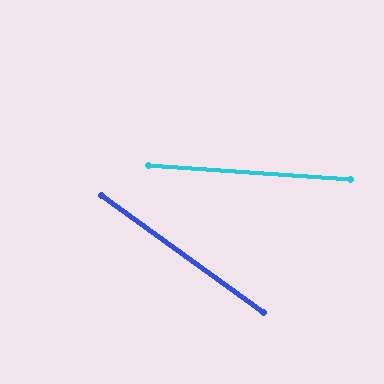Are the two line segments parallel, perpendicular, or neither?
Neither parallel nor perpendicular — they differ by about 32°.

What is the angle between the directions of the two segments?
Approximately 32 degrees.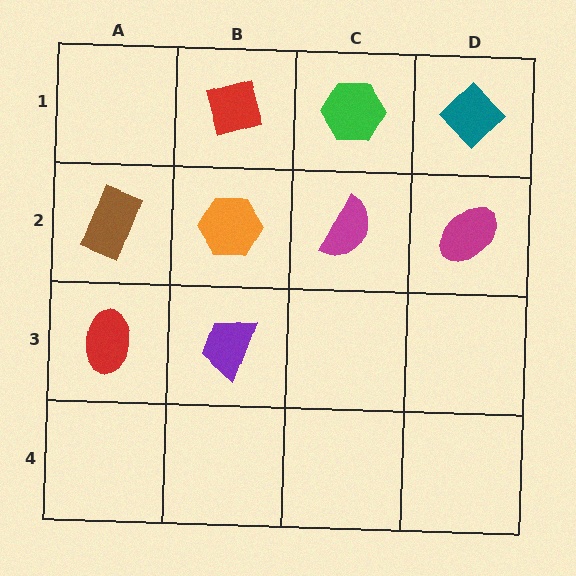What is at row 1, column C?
A green hexagon.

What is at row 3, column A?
A red ellipse.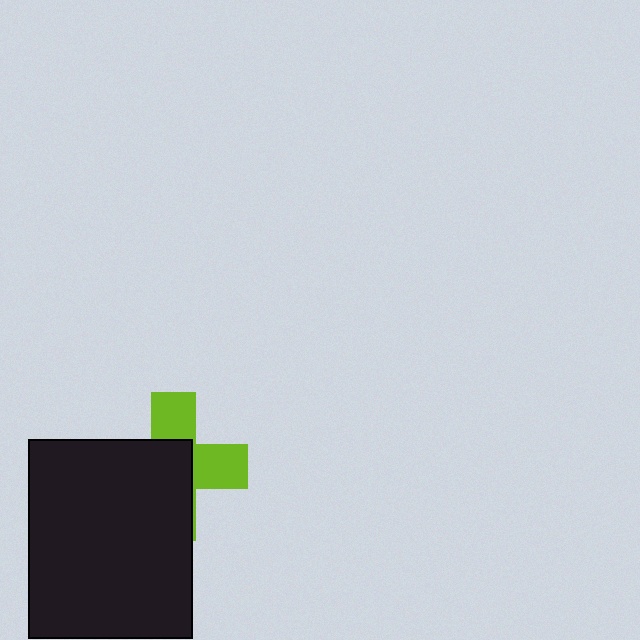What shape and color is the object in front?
The object in front is a black rectangle.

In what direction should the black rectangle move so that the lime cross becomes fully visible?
The black rectangle should move toward the lower-left. That is the shortest direction to clear the overlap and leave the lime cross fully visible.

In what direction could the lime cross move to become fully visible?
The lime cross could move toward the upper-right. That would shift it out from behind the black rectangle entirely.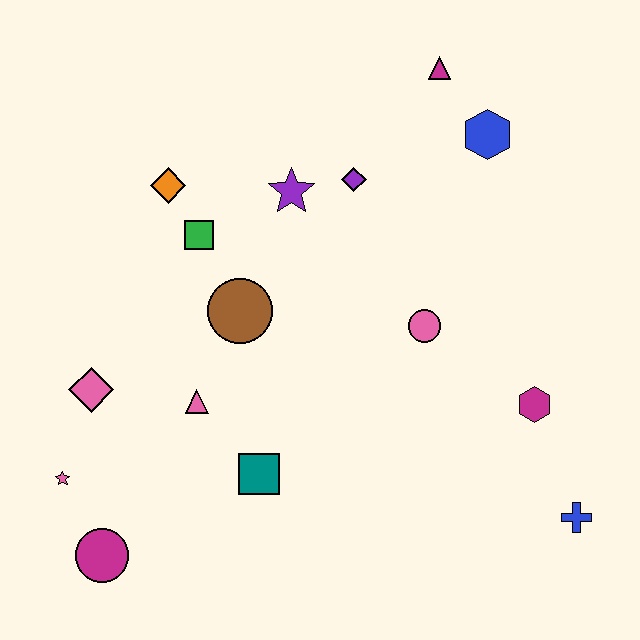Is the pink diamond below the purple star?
Yes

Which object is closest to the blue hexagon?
The magenta triangle is closest to the blue hexagon.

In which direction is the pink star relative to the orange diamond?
The pink star is below the orange diamond.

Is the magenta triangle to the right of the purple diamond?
Yes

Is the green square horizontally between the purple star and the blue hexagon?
No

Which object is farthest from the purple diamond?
The magenta circle is farthest from the purple diamond.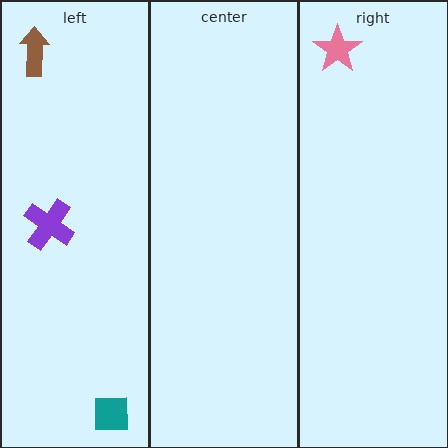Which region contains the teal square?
The left region.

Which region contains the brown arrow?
The left region.